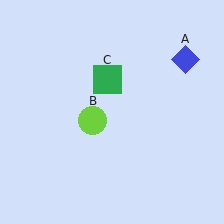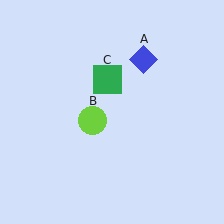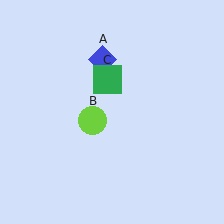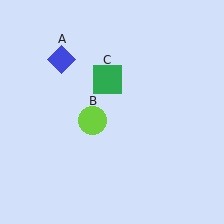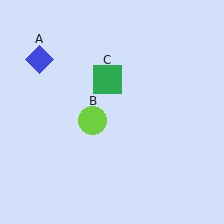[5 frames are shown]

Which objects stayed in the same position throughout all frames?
Lime circle (object B) and green square (object C) remained stationary.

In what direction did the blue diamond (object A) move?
The blue diamond (object A) moved left.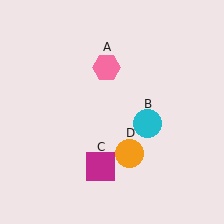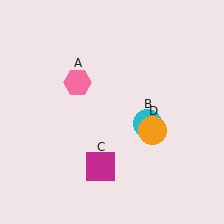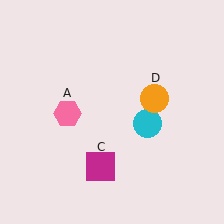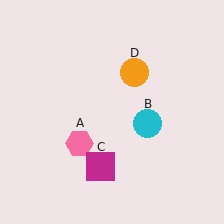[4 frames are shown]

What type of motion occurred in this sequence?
The pink hexagon (object A), orange circle (object D) rotated counterclockwise around the center of the scene.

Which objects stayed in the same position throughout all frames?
Cyan circle (object B) and magenta square (object C) remained stationary.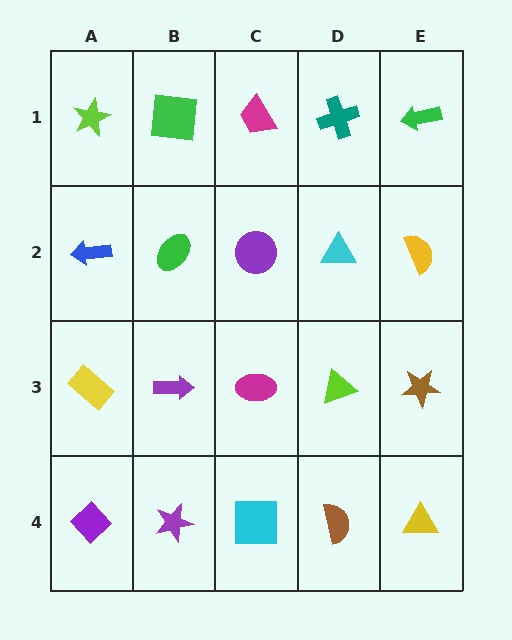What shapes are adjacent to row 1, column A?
A blue arrow (row 2, column A), a green square (row 1, column B).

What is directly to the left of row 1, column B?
A lime star.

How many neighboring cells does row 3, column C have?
4.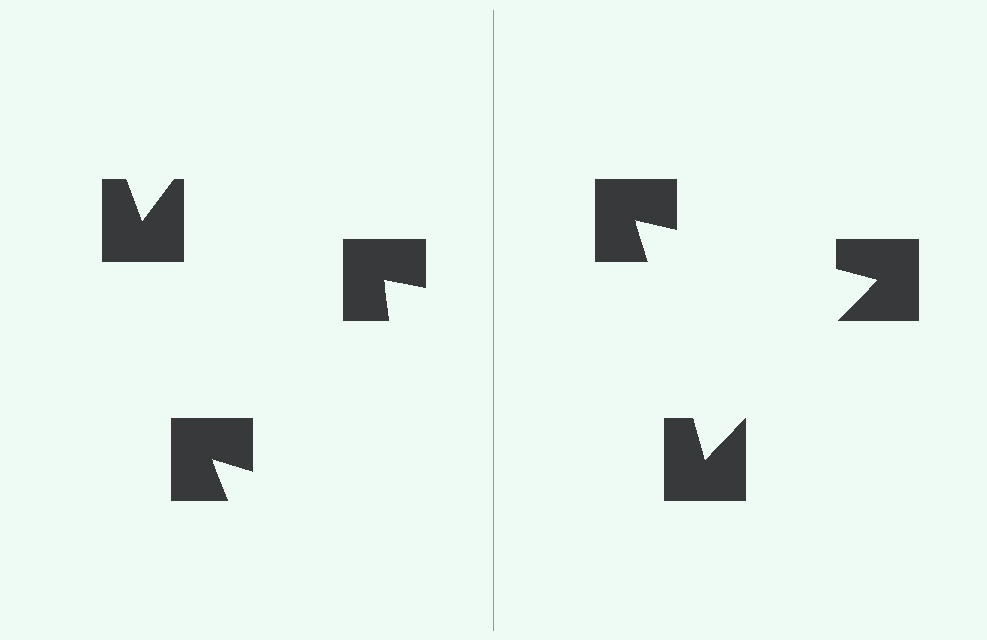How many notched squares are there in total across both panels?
6 — 3 on each side.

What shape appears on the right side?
An illusory triangle.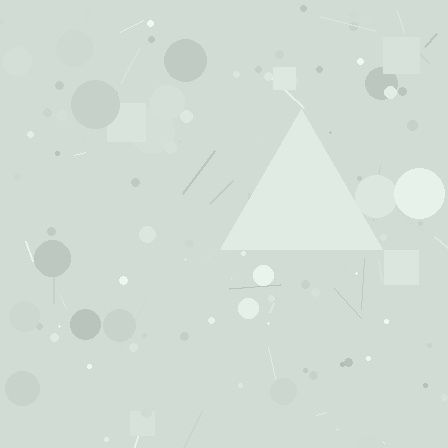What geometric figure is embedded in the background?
A triangle is embedded in the background.